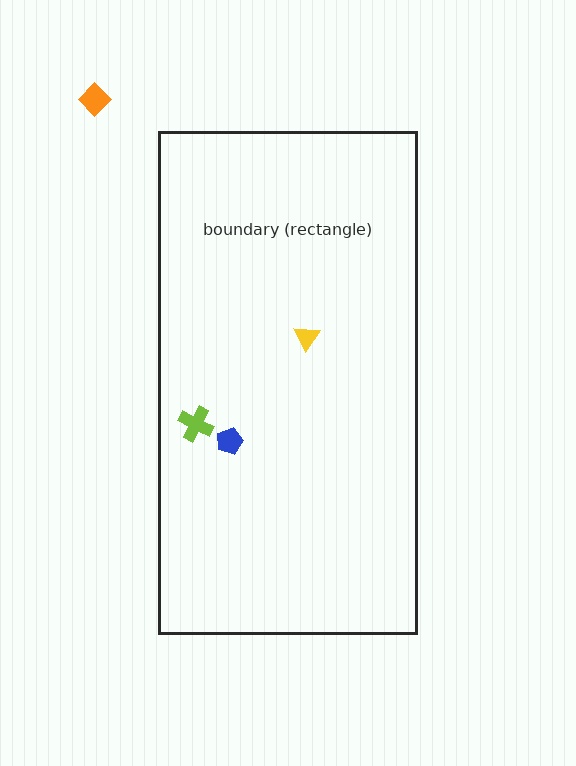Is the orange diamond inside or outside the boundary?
Outside.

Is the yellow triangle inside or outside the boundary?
Inside.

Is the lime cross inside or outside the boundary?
Inside.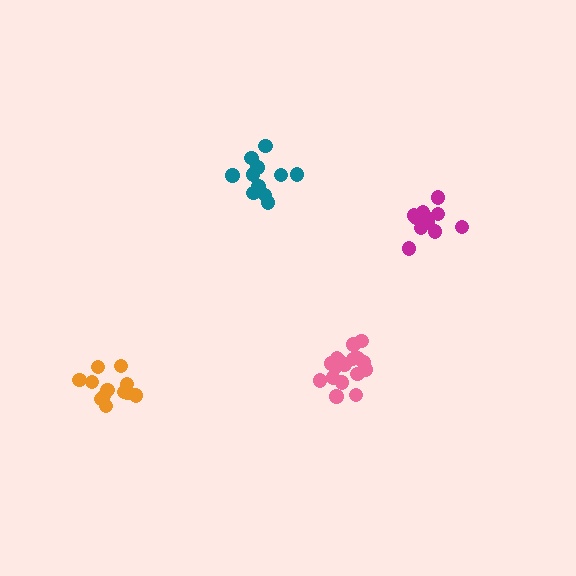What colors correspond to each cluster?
The clusters are colored: pink, orange, magenta, teal.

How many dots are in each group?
Group 1: 17 dots, Group 2: 12 dots, Group 3: 12 dots, Group 4: 11 dots (52 total).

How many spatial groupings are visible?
There are 4 spatial groupings.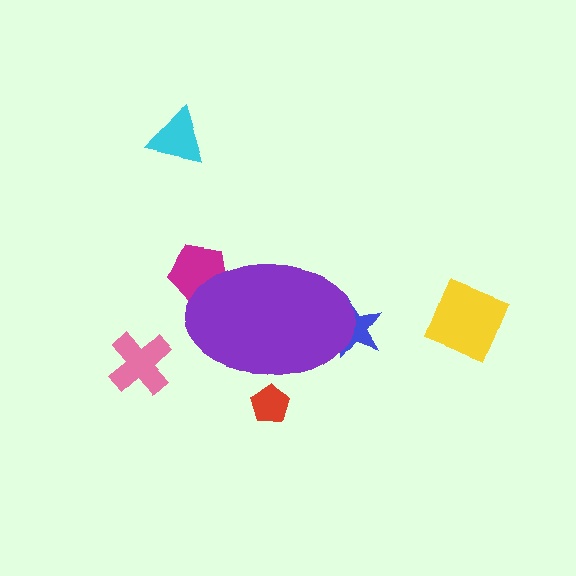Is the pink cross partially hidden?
No, the pink cross is fully visible.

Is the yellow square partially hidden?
No, the yellow square is fully visible.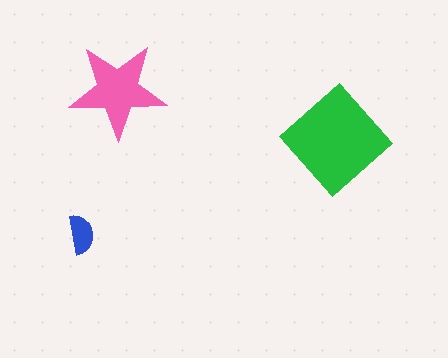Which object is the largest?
The green diamond.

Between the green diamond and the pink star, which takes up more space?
The green diamond.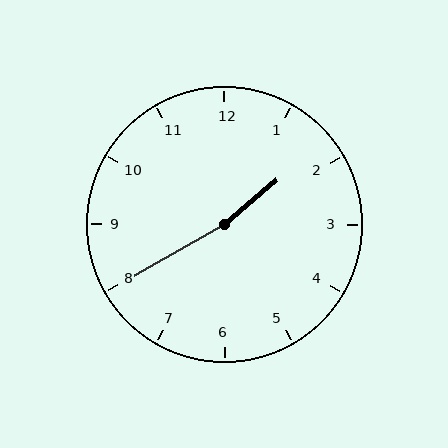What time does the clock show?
1:40.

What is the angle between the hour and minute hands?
Approximately 170 degrees.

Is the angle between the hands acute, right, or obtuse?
It is obtuse.